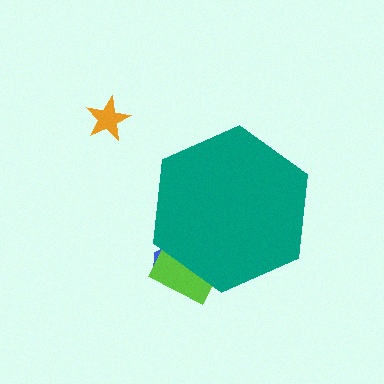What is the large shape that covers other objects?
A teal hexagon.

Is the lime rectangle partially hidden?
Yes, the lime rectangle is partially hidden behind the teal hexagon.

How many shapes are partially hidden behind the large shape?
2 shapes are partially hidden.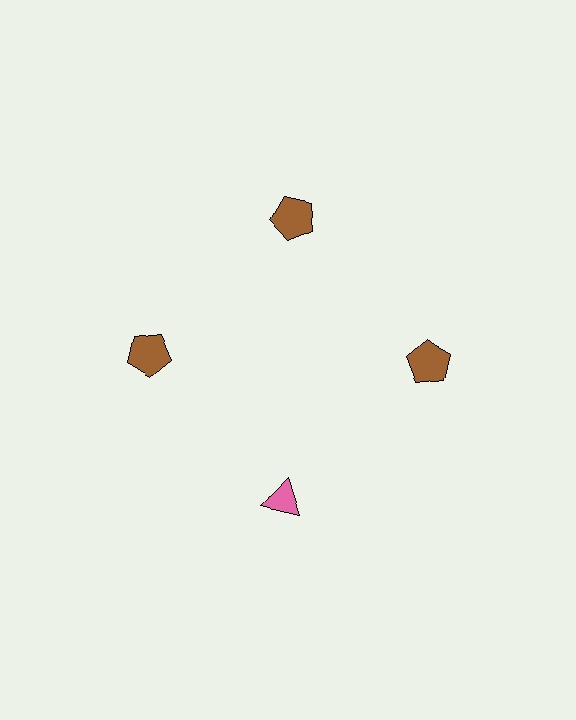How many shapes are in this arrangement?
There are 4 shapes arranged in a ring pattern.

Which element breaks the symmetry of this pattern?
The pink triangle at roughly the 6 o'clock position breaks the symmetry. All other shapes are brown pentagons.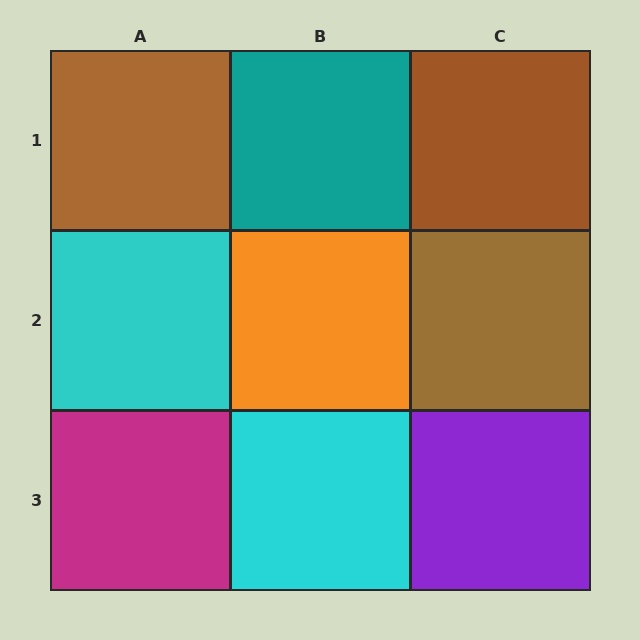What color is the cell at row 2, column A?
Cyan.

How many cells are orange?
1 cell is orange.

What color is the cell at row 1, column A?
Brown.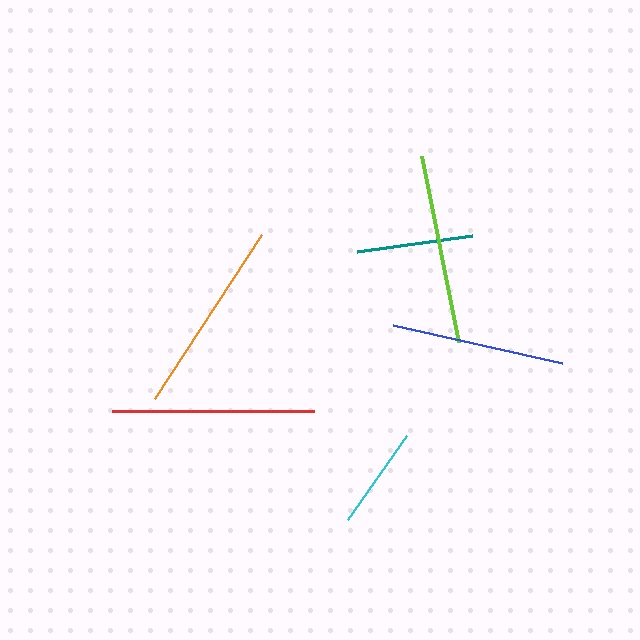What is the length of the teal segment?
The teal segment is approximately 116 pixels long.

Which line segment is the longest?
The red line is the longest at approximately 202 pixels.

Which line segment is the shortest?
The cyan line is the shortest at approximately 103 pixels.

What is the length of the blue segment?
The blue segment is approximately 173 pixels long.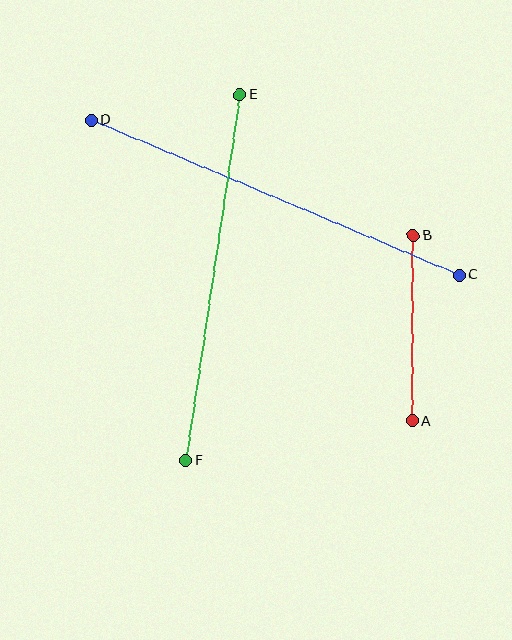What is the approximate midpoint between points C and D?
The midpoint is at approximately (275, 198) pixels.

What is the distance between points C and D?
The distance is approximately 399 pixels.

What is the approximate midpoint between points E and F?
The midpoint is at approximately (213, 278) pixels.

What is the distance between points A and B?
The distance is approximately 185 pixels.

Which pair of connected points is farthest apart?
Points C and D are farthest apart.